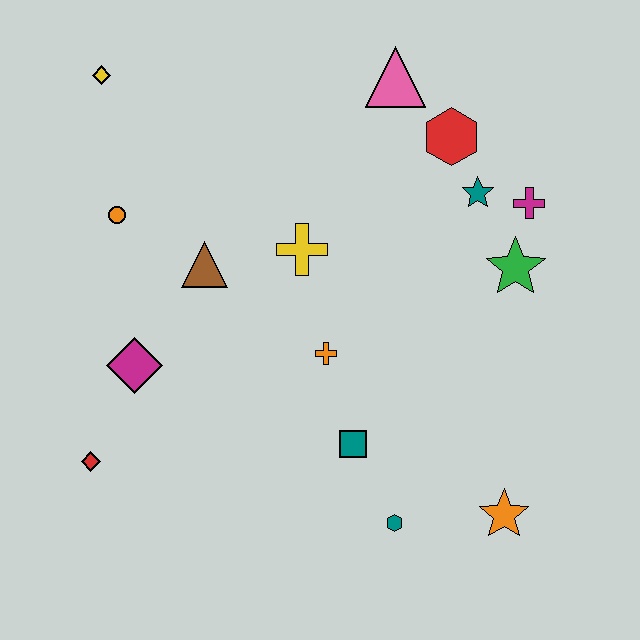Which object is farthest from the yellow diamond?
The orange star is farthest from the yellow diamond.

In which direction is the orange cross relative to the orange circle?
The orange cross is to the right of the orange circle.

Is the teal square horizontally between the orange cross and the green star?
Yes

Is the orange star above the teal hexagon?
Yes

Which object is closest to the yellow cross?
The brown triangle is closest to the yellow cross.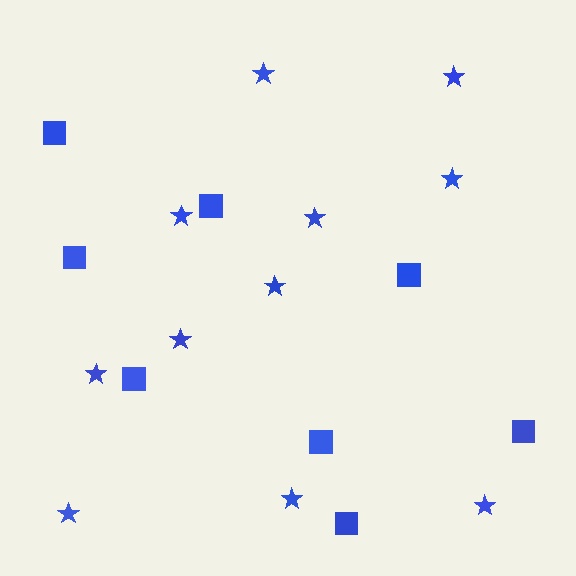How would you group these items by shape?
There are 2 groups: one group of squares (8) and one group of stars (11).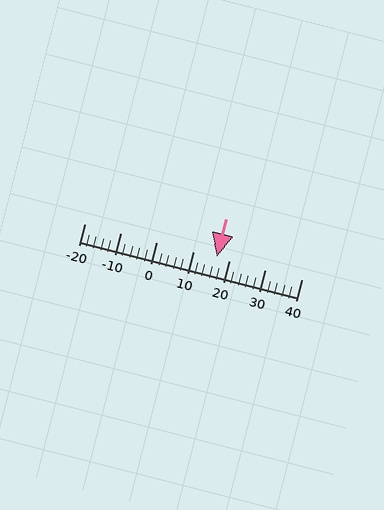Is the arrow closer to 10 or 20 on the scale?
The arrow is closer to 20.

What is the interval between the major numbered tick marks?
The major tick marks are spaced 10 units apart.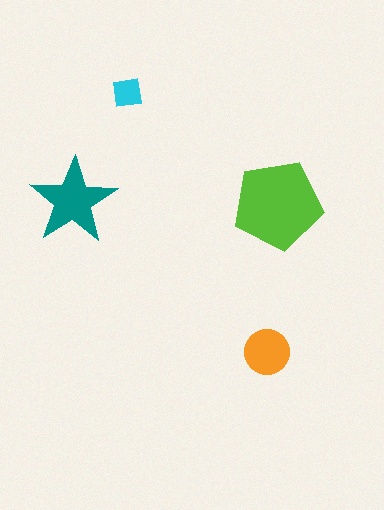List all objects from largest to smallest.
The lime pentagon, the teal star, the orange circle, the cyan square.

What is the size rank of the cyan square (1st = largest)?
4th.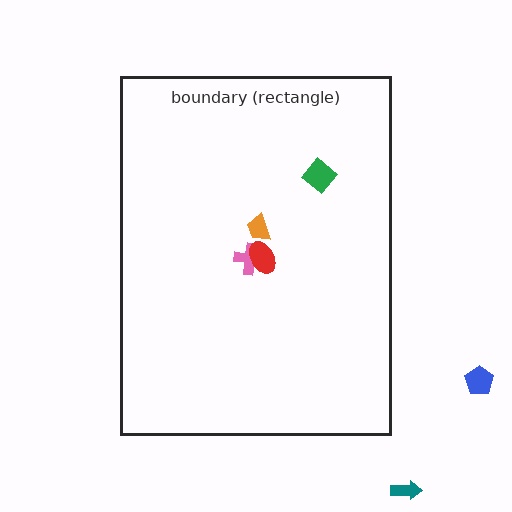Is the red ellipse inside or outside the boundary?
Inside.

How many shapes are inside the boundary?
4 inside, 2 outside.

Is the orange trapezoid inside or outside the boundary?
Inside.